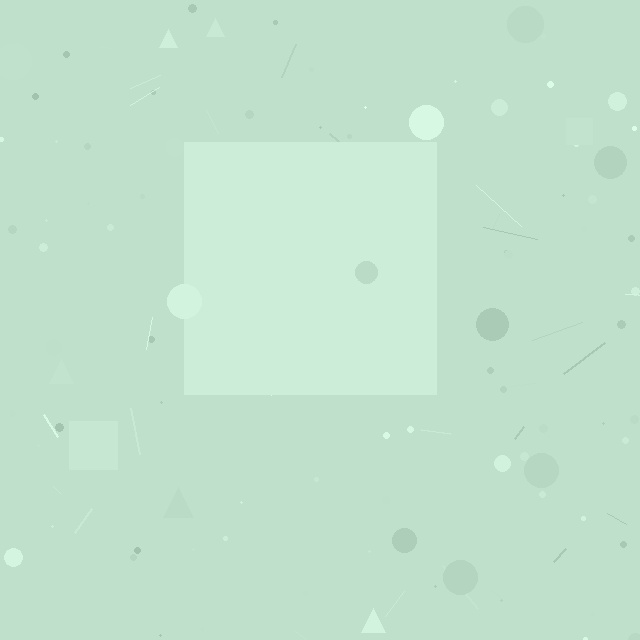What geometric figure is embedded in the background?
A square is embedded in the background.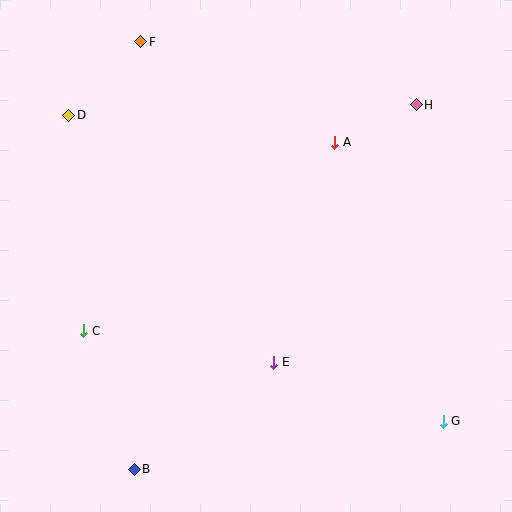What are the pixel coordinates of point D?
Point D is at (69, 115).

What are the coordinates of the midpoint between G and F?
The midpoint between G and F is at (292, 231).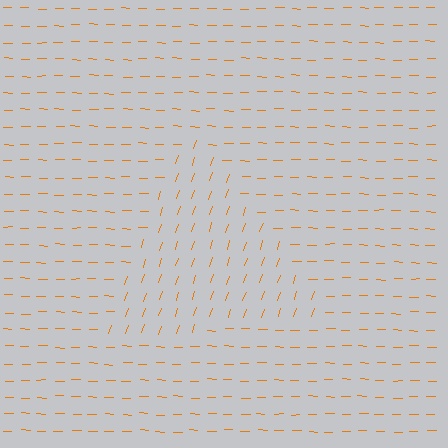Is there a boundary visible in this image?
Yes, there is a texture boundary formed by a change in line orientation.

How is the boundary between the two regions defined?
The boundary is defined purely by a change in line orientation (approximately 73 degrees difference). All lines are the same color and thickness.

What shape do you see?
I see a triangle.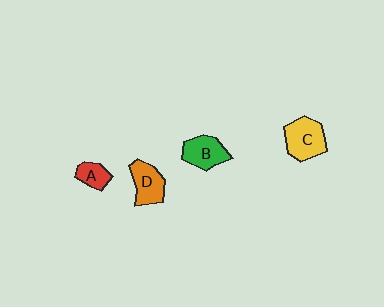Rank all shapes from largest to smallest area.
From largest to smallest: C (yellow), B (green), D (orange), A (red).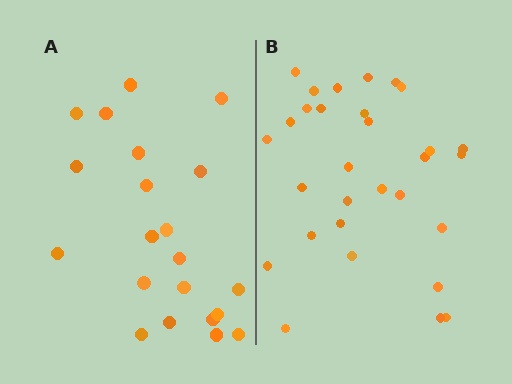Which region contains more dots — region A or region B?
Region B (the right region) has more dots.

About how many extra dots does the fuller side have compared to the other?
Region B has roughly 8 or so more dots than region A.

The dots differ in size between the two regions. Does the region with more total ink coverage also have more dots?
No. Region A has more total ink coverage because its dots are larger, but region B actually contains more individual dots. Total area can be misleading — the number of items is what matters here.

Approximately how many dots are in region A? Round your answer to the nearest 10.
About 20 dots. (The exact count is 21, which rounds to 20.)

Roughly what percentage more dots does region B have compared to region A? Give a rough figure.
About 45% more.